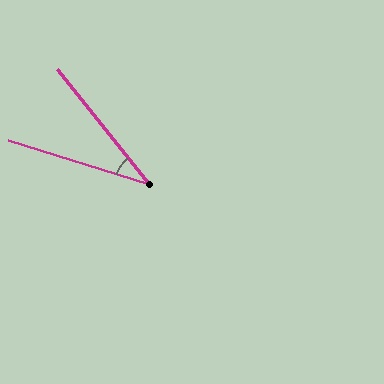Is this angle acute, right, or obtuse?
It is acute.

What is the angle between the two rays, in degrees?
Approximately 34 degrees.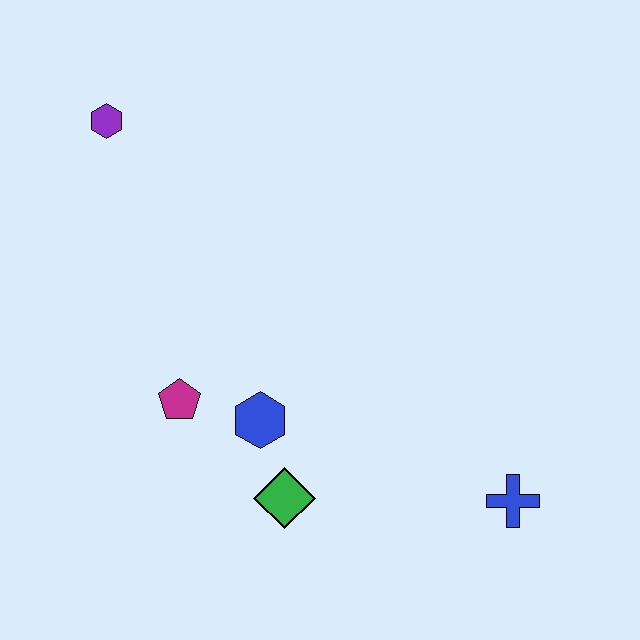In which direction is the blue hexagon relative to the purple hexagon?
The blue hexagon is below the purple hexagon.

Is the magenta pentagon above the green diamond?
Yes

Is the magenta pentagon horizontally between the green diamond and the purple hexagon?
Yes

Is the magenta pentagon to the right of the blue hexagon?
No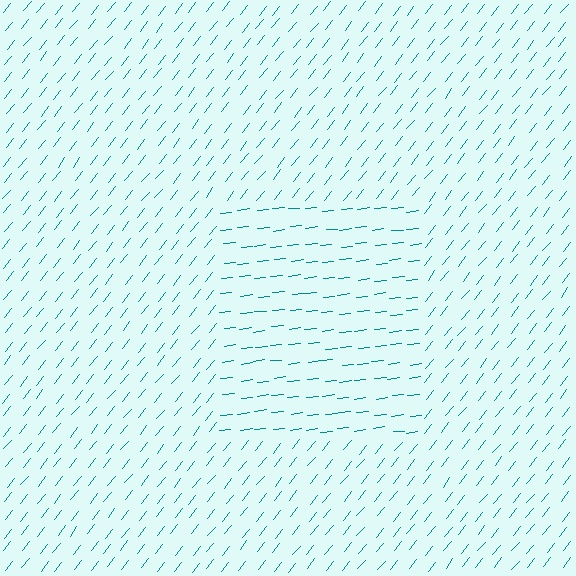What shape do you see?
I see a rectangle.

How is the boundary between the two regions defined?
The boundary is defined purely by a change in line orientation (approximately 45 degrees difference). All lines are the same color and thickness.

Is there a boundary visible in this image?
Yes, there is a texture boundary formed by a change in line orientation.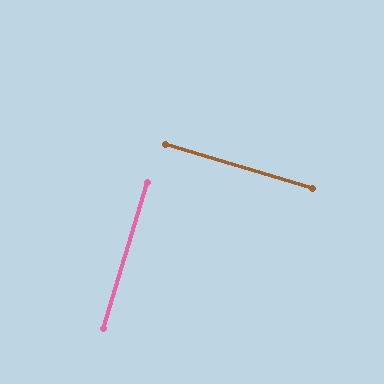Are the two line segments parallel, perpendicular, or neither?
Perpendicular — they meet at approximately 90°.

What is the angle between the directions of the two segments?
Approximately 90 degrees.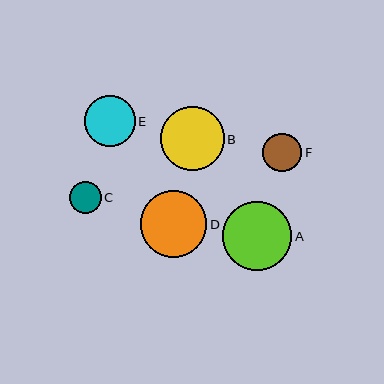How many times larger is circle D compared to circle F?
Circle D is approximately 1.7 times the size of circle F.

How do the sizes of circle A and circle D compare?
Circle A and circle D are approximately the same size.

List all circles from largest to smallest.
From largest to smallest: A, D, B, E, F, C.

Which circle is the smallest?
Circle C is the smallest with a size of approximately 32 pixels.